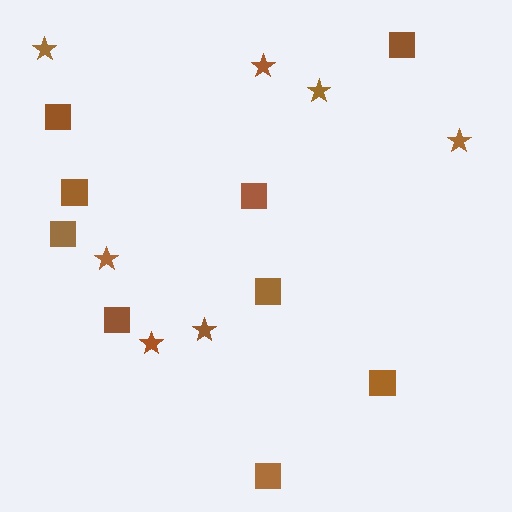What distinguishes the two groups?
There are 2 groups: one group of stars (7) and one group of squares (9).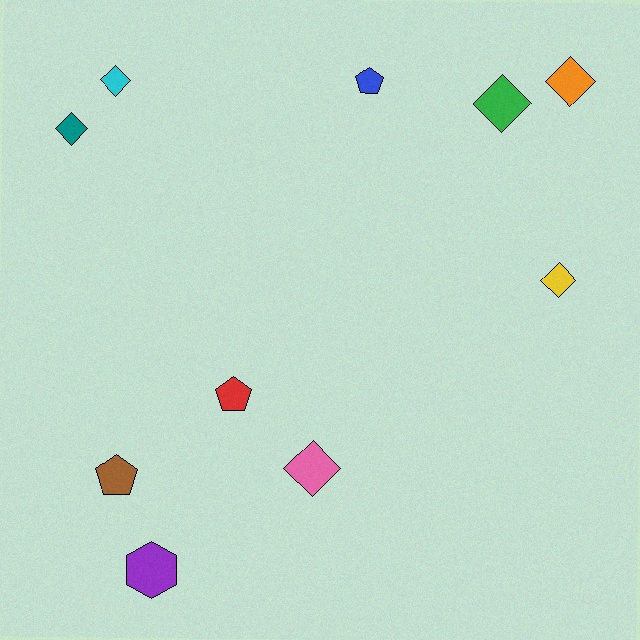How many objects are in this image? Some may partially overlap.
There are 10 objects.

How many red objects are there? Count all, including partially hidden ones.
There is 1 red object.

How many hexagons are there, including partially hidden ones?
There is 1 hexagon.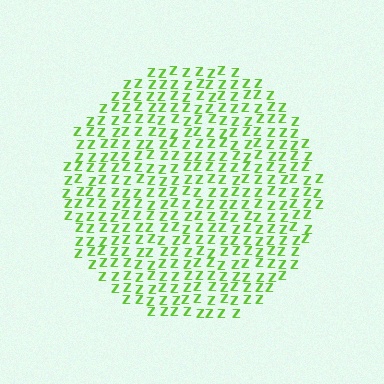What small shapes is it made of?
It is made of small letter Z's.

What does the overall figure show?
The overall figure shows a circle.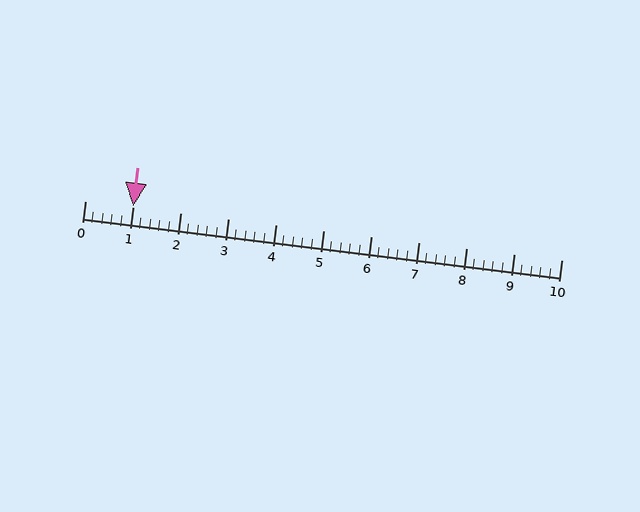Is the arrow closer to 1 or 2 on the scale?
The arrow is closer to 1.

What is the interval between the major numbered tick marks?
The major tick marks are spaced 1 units apart.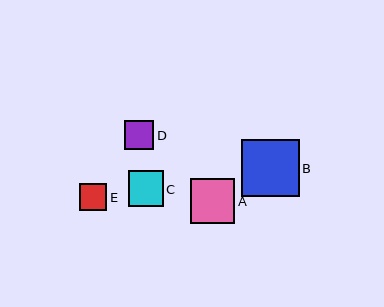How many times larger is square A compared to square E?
Square A is approximately 1.7 times the size of square E.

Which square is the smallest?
Square E is the smallest with a size of approximately 27 pixels.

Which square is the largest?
Square B is the largest with a size of approximately 58 pixels.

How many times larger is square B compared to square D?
Square B is approximately 2.0 times the size of square D.